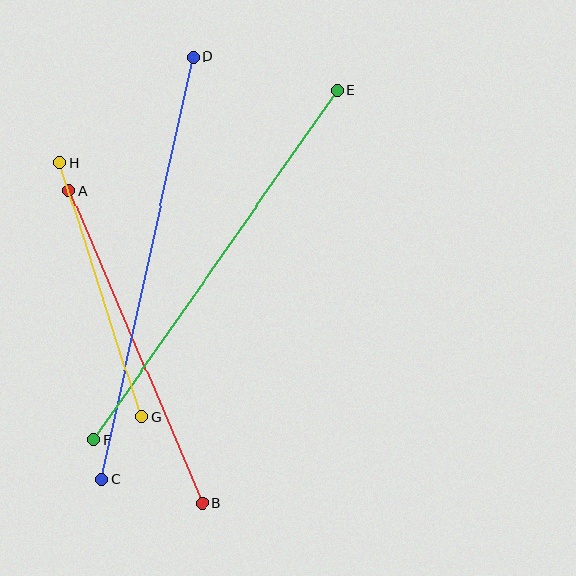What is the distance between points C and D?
The distance is approximately 432 pixels.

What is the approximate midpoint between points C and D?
The midpoint is at approximately (147, 268) pixels.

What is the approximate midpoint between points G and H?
The midpoint is at approximately (101, 290) pixels.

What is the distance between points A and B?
The distance is approximately 339 pixels.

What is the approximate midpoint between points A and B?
The midpoint is at approximately (136, 347) pixels.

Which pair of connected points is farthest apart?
Points C and D are farthest apart.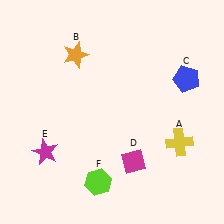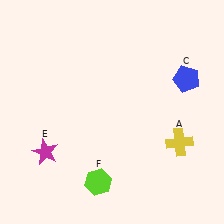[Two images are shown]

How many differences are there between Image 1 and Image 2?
There are 2 differences between the two images.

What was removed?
The magenta diamond (D), the orange star (B) were removed in Image 2.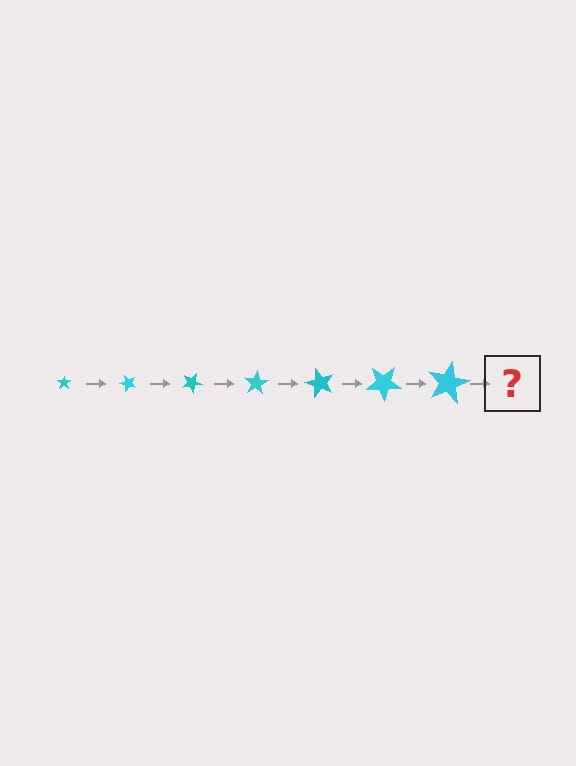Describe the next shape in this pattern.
It should be a star, larger than the previous one and rotated 350 degrees from the start.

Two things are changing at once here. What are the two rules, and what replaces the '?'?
The two rules are that the star grows larger each step and it rotates 50 degrees each step. The '?' should be a star, larger than the previous one and rotated 350 degrees from the start.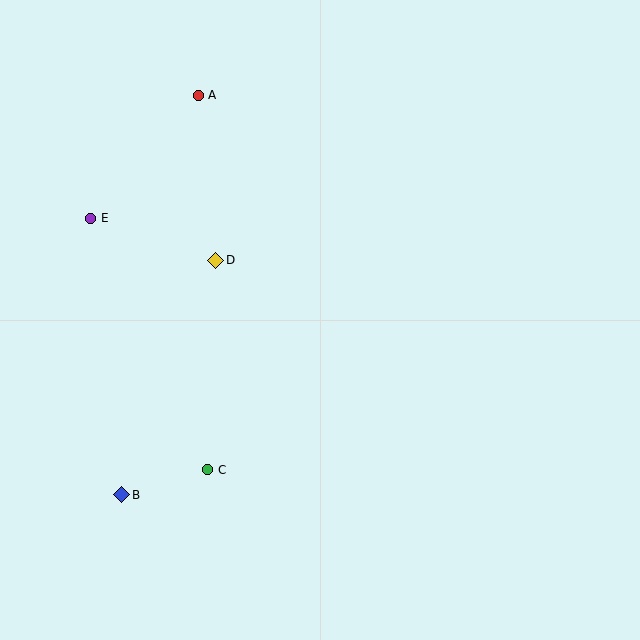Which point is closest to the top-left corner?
Point A is closest to the top-left corner.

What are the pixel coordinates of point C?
Point C is at (208, 470).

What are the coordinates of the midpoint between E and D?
The midpoint between E and D is at (153, 239).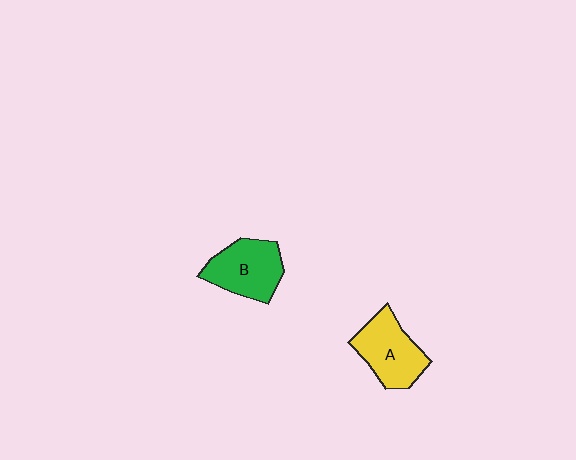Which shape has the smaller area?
Shape B (green).